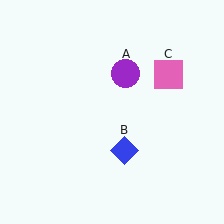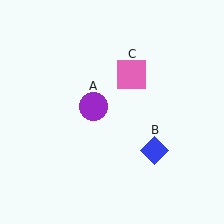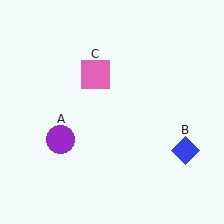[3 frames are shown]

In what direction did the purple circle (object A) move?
The purple circle (object A) moved down and to the left.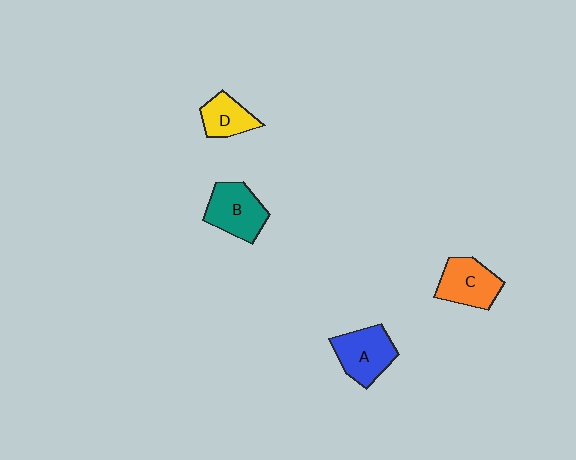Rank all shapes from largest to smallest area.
From largest to smallest: B (teal), A (blue), C (orange), D (yellow).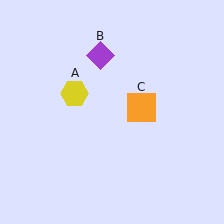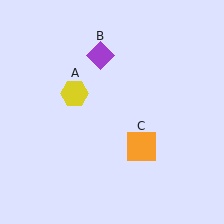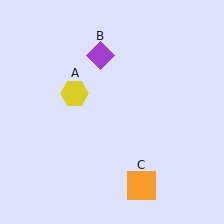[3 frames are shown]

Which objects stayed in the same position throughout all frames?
Yellow hexagon (object A) and purple diamond (object B) remained stationary.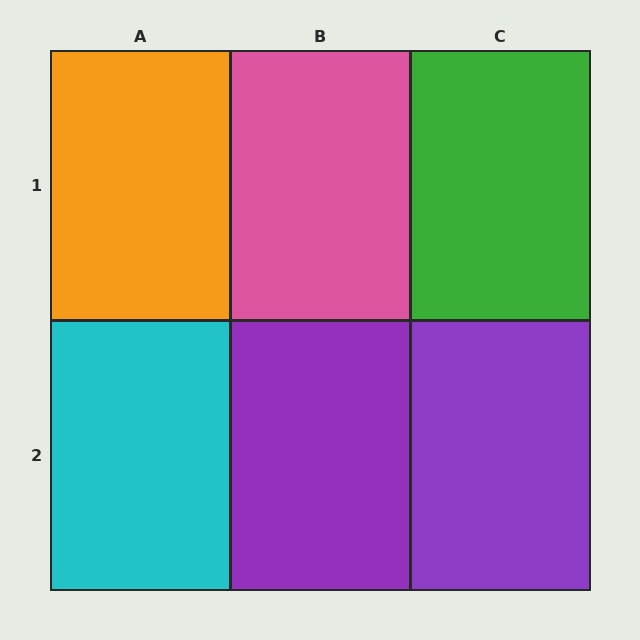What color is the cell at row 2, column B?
Purple.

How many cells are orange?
1 cell is orange.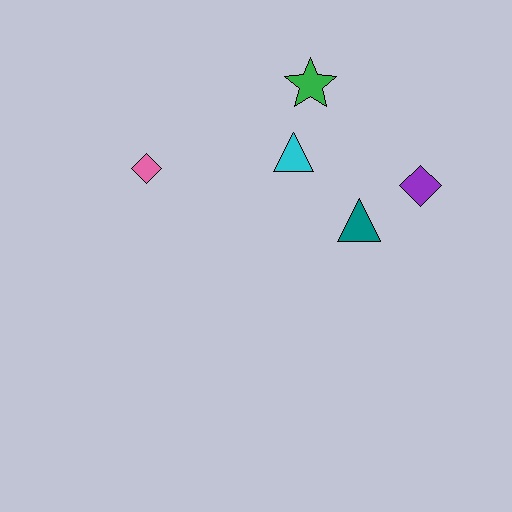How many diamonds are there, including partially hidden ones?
There are 2 diamonds.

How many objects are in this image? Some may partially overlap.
There are 5 objects.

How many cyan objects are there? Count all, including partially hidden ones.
There is 1 cyan object.